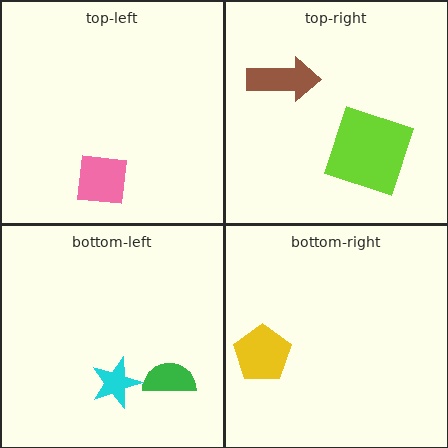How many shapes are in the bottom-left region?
2.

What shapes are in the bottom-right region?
The yellow pentagon.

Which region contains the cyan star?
The bottom-left region.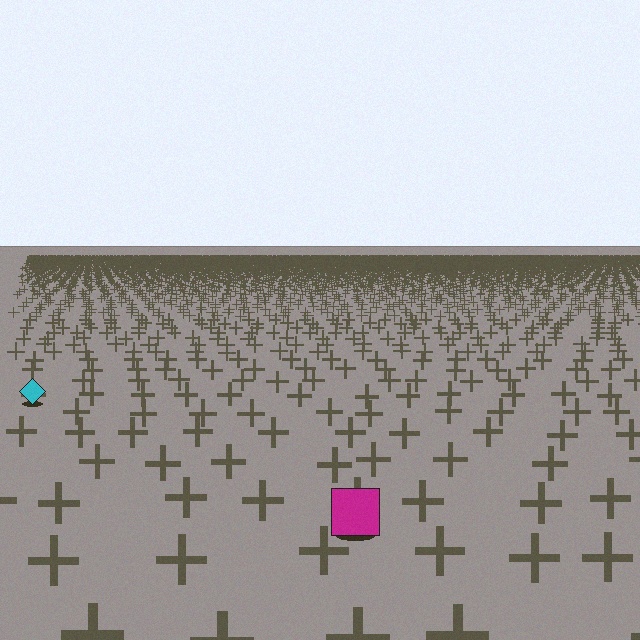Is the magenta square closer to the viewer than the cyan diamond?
Yes. The magenta square is closer — you can tell from the texture gradient: the ground texture is coarser near it.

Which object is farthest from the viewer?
The cyan diamond is farthest from the viewer. It appears smaller and the ground texture around it is denser.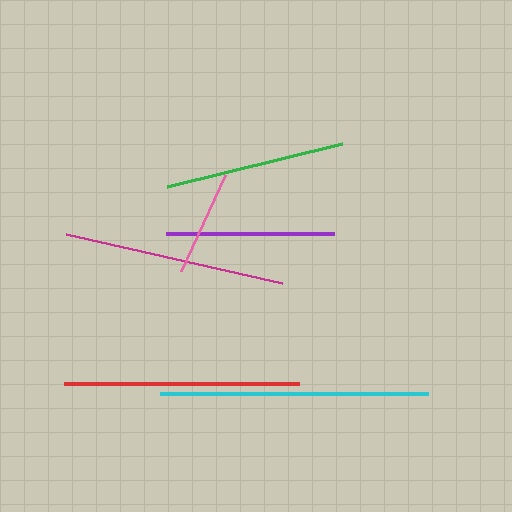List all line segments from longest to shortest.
From longest to shortest: cyan, red, magenta, green, purple, pink.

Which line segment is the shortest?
The pink line is the shortest at approximately 105 pixels.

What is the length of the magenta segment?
The magenta segment is approximately 221 pixels long.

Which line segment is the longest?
The cyan line is the longest at approximately 268 pixels.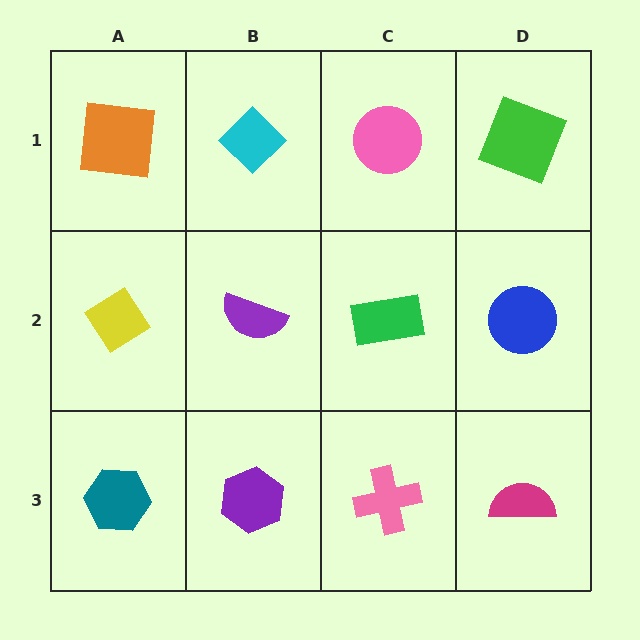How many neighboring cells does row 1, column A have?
2.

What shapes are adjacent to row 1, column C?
A green rectangle (row 2, column C), a cyan diamond (row 1, column B), a green square (row 1, column D).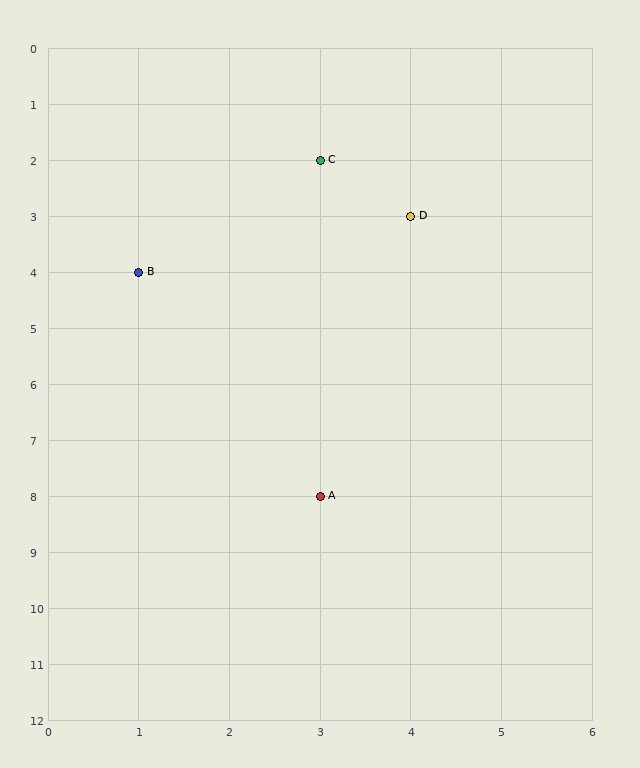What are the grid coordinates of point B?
Point B is at grid coordinates (1, 4).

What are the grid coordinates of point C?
Point C is at grid coordinates (3, 2).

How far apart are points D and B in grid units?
Points D and B are 3 columns and 1 row apart (about 3.2 grid units diagonally).